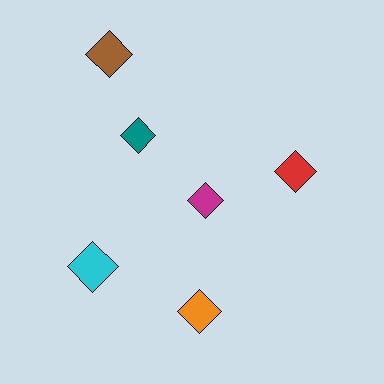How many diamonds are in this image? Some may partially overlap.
There are 6 diamonds.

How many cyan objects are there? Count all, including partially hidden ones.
There is 1 cyan object.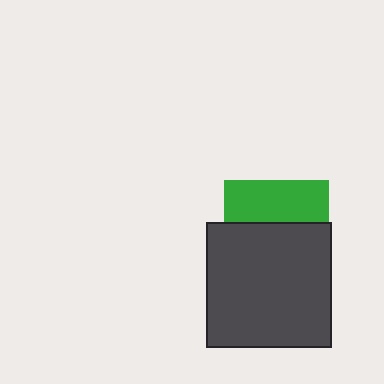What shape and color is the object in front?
The object in front is a dark gray square.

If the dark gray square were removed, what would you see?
You would see the complete green square.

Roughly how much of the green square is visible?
A small part of it is visible (roughly 40%).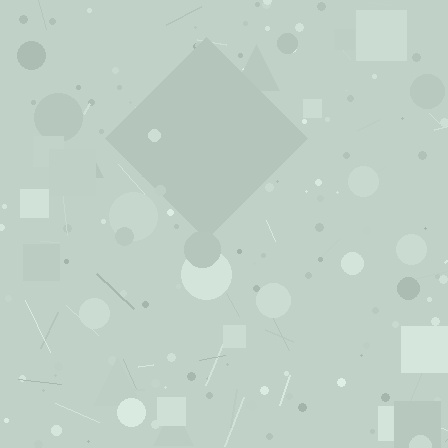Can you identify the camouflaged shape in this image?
The camouflaged shape is a diamond.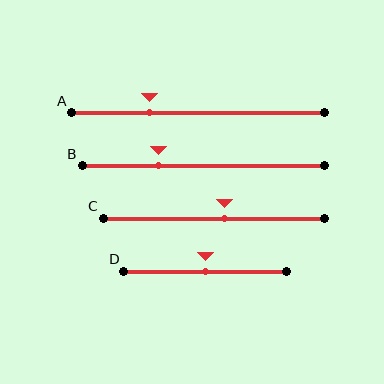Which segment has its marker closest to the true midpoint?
Segment D has its marker closest to the true midpoint.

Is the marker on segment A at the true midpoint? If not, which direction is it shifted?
No, the marker on segment A is shifted to the left by about 19% of the segment length.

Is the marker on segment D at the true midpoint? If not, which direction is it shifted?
Yes, the marker on segment D is at the true midpoint.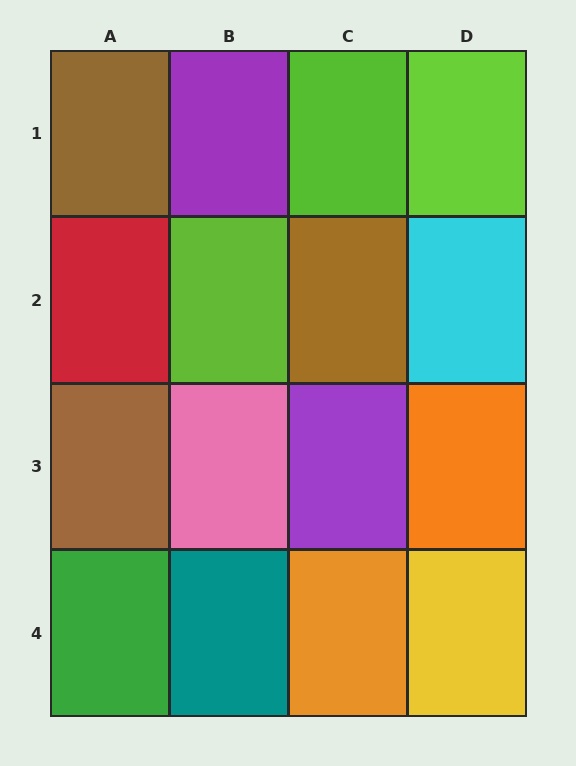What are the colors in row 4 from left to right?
Green, teal, orange, yellow.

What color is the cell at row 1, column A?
Brown.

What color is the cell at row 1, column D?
Lime.